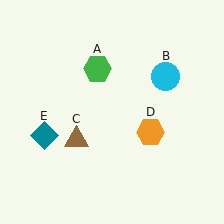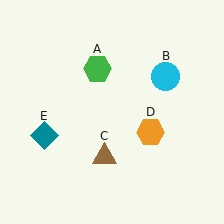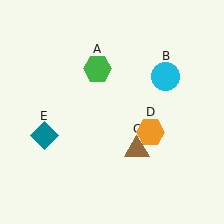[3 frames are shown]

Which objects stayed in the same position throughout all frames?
Green hexagon (object A) and cyan circle (object B) and orange hexagon (object D) and teal diamond (object E) remained stationary.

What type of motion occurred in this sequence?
The brown triangle (object C) rotated counterclockwise around the center of the scene.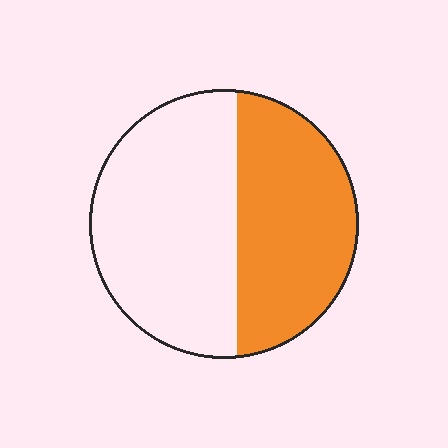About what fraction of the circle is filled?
About two fifths (2/5).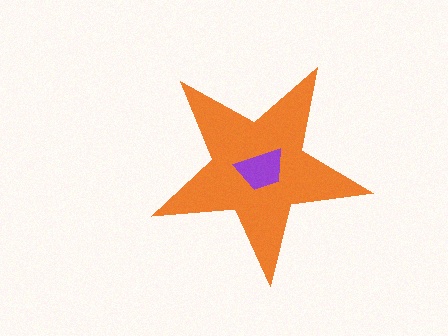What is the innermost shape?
The purple trapezoid.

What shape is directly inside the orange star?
The purple trapezoid.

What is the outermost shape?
The orange star.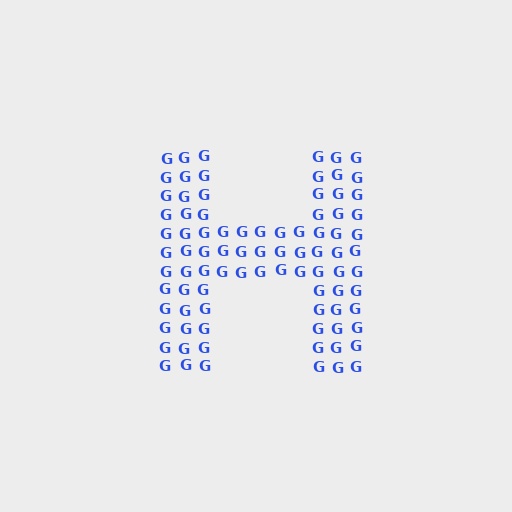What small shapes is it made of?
It is made of small letter G's.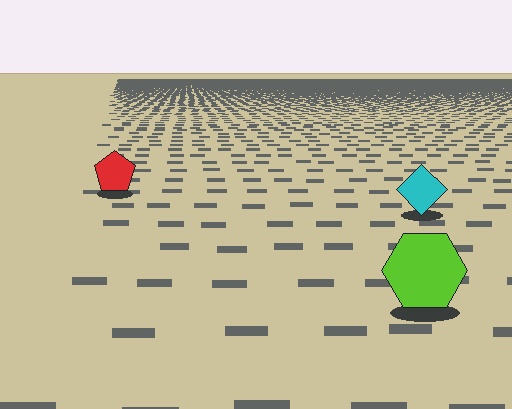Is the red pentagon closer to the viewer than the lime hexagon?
No. The lime hexagon is closer — you can tell from the texture gradient: the ground texture is coarser near it.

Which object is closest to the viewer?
The lime hexagon is closest. The texture marks near it are larger and more spread out.